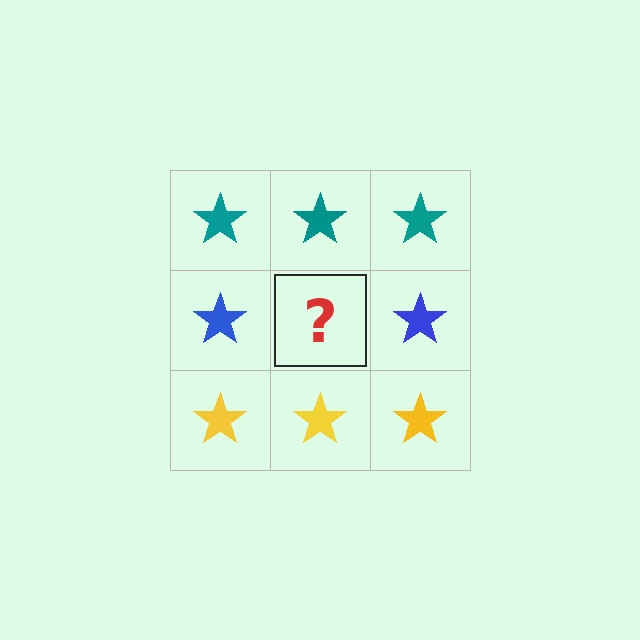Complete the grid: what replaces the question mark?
The question mark should be replaced with a blue star.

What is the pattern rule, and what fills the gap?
The rule is that each row has a consistent color. The gap should be filled with a blue star.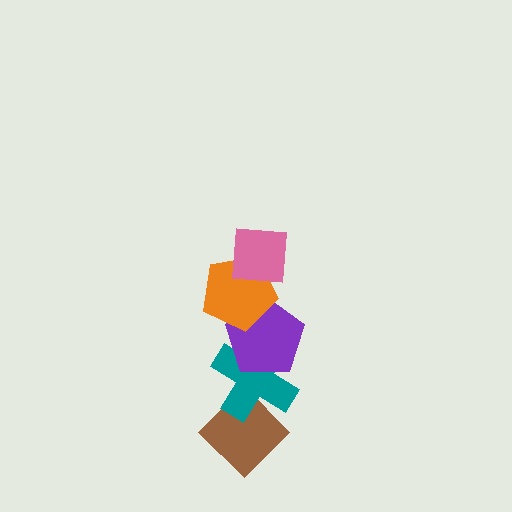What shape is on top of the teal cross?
The purple pentagon is on top of the teal cross.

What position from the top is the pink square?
The pink square is 1st from the top.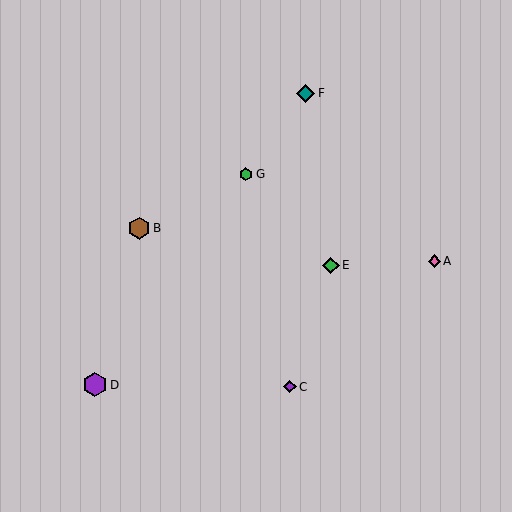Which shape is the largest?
The purple hexagon (labeled D) is the largest.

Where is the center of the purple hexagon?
The center of the purple hexagon is at (95, 385).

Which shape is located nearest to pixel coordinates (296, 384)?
The purple diamond (labeled C) at (290, 387) is nearest to that location.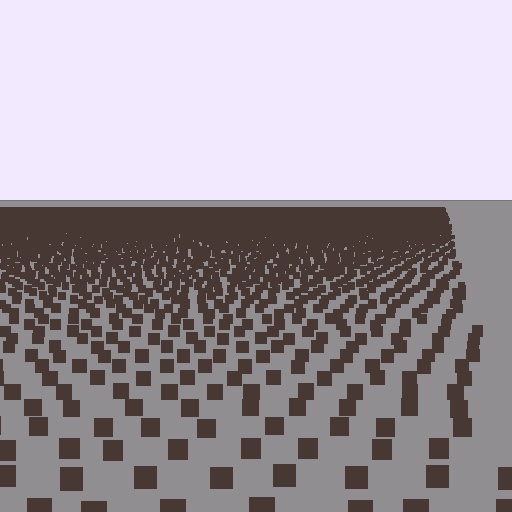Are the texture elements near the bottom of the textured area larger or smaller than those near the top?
Larger. Near the bottom, elements are closer to the viewer and appear at a bigger on-screen size.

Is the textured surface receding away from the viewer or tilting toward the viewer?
The surface is receding away from the viewer. Texture elements get smaller and denser toward the top.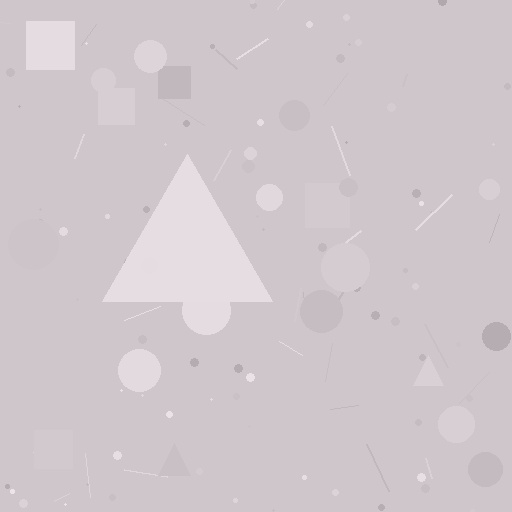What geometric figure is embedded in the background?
A triangle is embedded in the background.